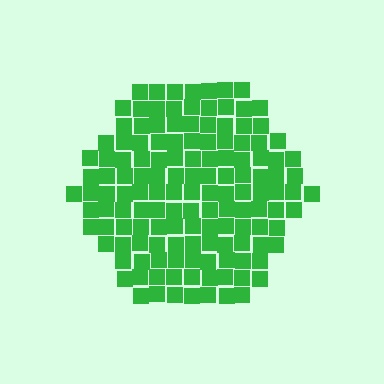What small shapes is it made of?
It is made of small squares.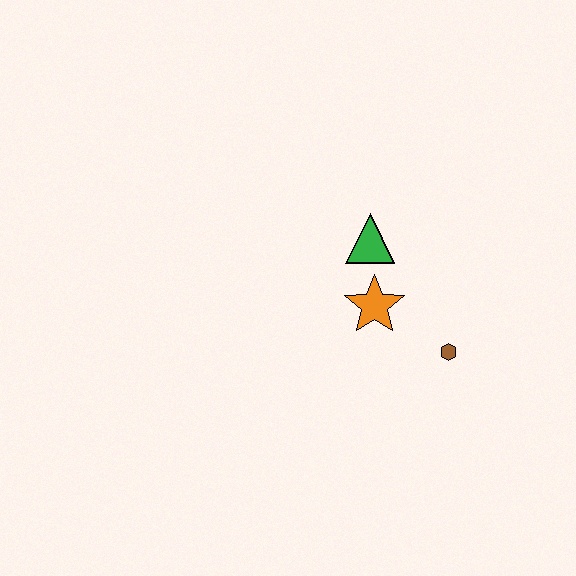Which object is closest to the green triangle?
The orange star is closest to the green triangle.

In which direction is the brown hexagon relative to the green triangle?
The brown hexagon is below the green triangle.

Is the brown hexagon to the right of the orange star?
Yes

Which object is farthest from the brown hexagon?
The green triangle is farthest from the brown hexagon.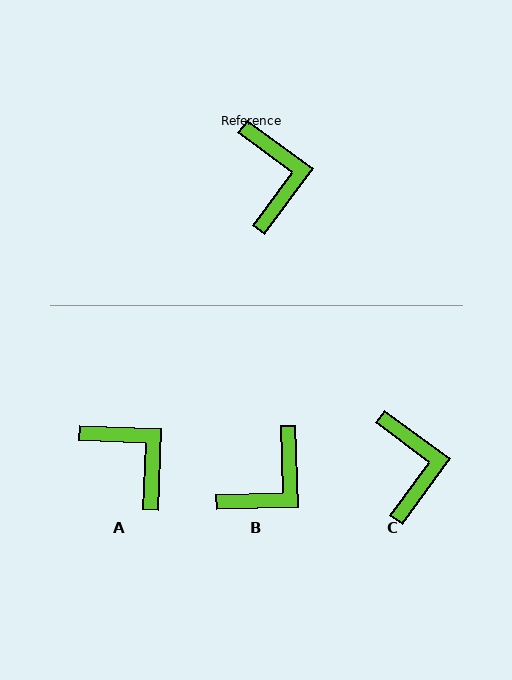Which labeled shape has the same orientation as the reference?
C.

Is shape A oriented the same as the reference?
No, it is off by about 34 degrees.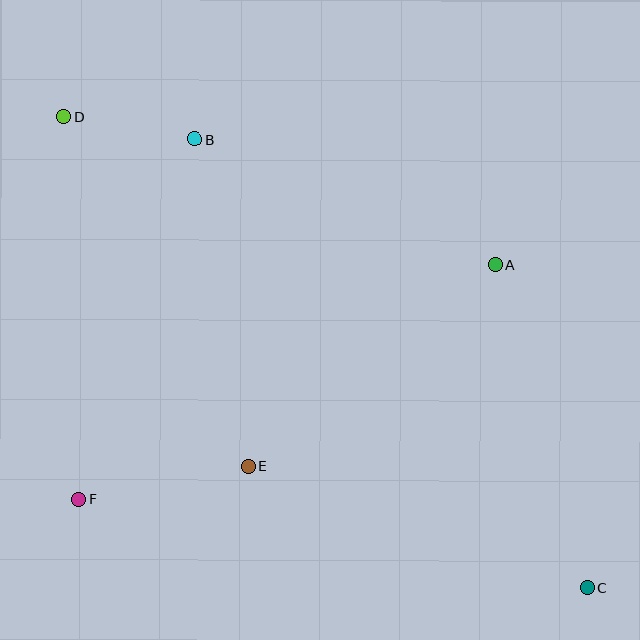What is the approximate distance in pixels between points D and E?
The distance between D and E is approximately 395 pixels.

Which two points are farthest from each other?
Points C and D are farthest from each other.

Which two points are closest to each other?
Points B and D are closest to each other.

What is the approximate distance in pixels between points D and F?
The distance between D and F is approximately 383 pixels.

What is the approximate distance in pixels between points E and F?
The distance between E and F is approximately 173 pixels.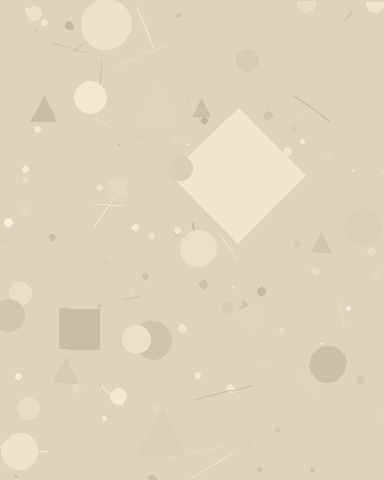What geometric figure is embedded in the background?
A diamond is embedded in the background.